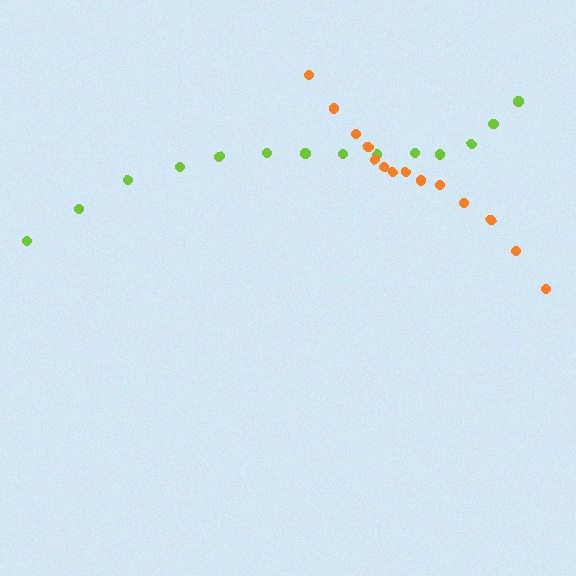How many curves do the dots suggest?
There are 2 distinct paths.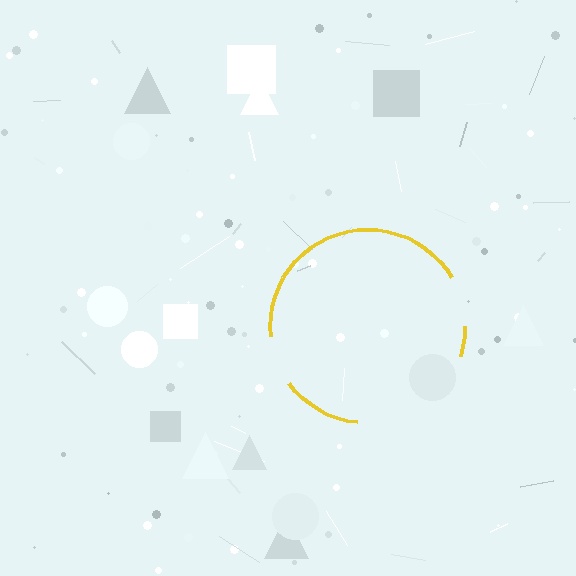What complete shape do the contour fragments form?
The contour fragments form a circle.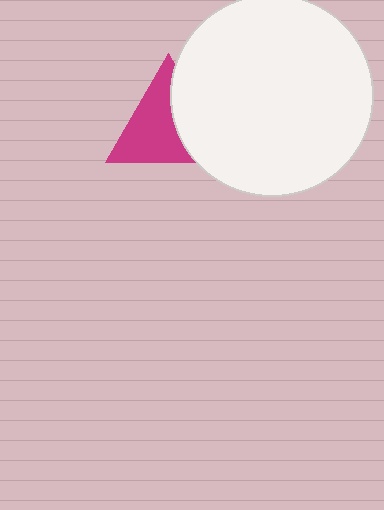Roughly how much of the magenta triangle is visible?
About half of it is visible (roughly 61%).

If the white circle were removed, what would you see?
You would see the complete magenta triangle.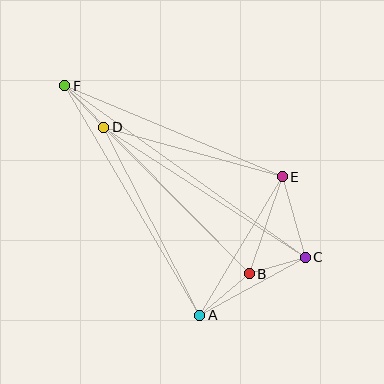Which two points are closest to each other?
Points D and F are closest to each other.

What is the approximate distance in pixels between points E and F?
The distance between E and F is approximately 236 pixels.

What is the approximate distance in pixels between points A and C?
The distance between A and C is approximately 120 pixels.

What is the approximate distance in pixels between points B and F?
The distance between B and F is approximately 264 pixels.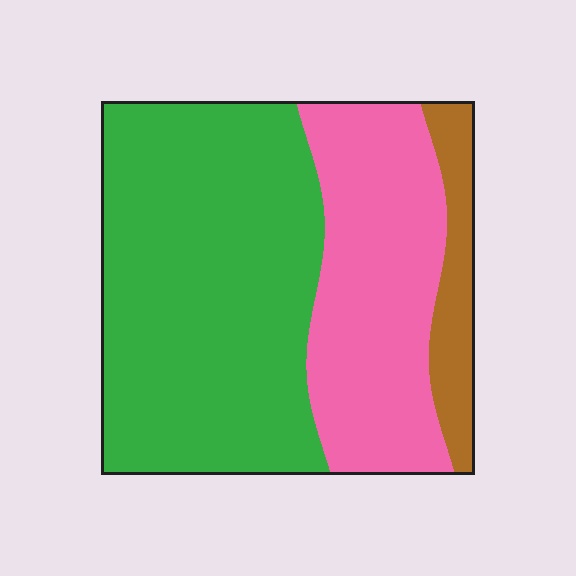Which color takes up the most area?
Green, at roughly 55%.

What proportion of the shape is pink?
Pink takes up about one third (1/3) of the shape.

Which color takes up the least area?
Brown, at roughly 10%.